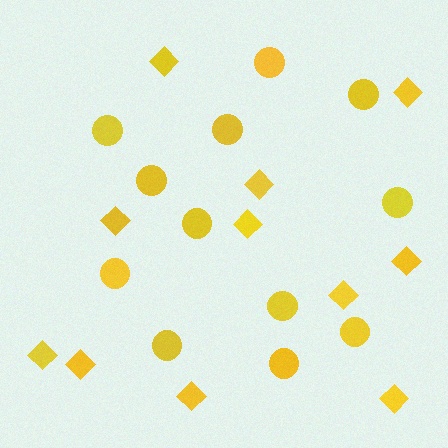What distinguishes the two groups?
There are 2 groups: one group of circles (12) and one group of diamonds (11).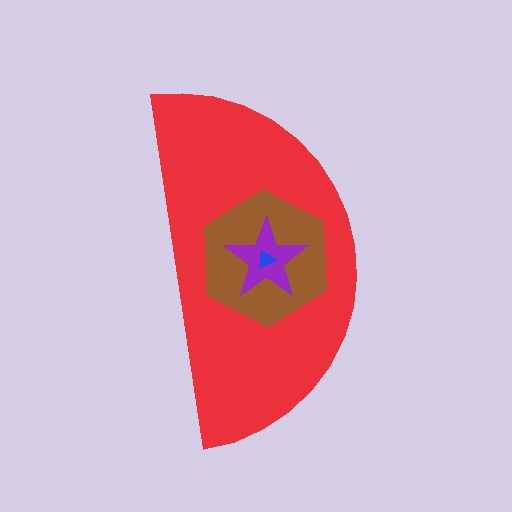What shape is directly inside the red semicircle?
The brown hexagon.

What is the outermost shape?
The red semicircle.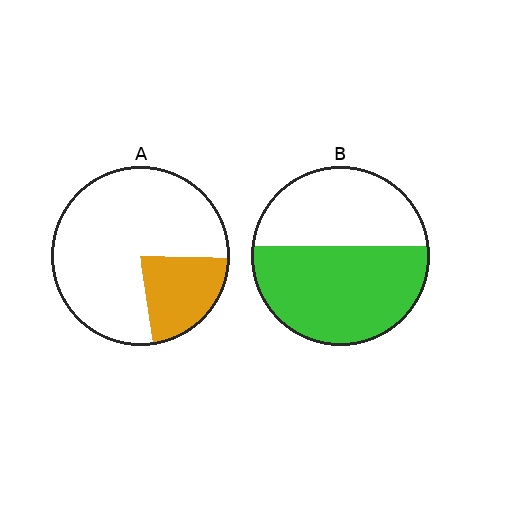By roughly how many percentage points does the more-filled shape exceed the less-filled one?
By roughly 35 percentage points (B over A).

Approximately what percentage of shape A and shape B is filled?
A is approximately 25% and B is approximately 55%.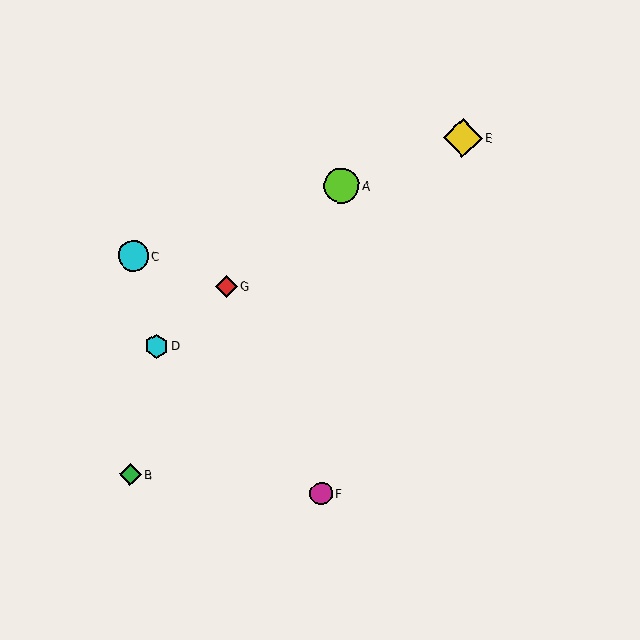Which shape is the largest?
The yellow diamond (labeled E) is the largest.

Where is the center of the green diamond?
The center of the green diamond is at (130, 475).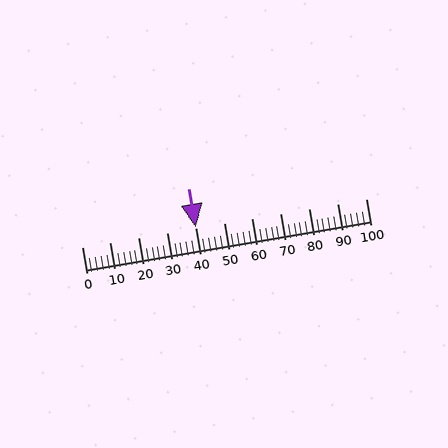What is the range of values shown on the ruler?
The ruler shows values from 0 to 100.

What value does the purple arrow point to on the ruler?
The purple arrow points to approximately 40.